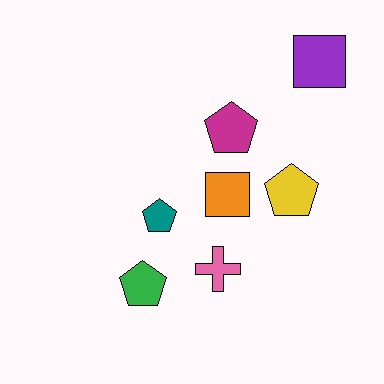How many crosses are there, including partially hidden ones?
There is 1 cross.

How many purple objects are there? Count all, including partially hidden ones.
There is 1 purple object.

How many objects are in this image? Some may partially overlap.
There are 7 objects.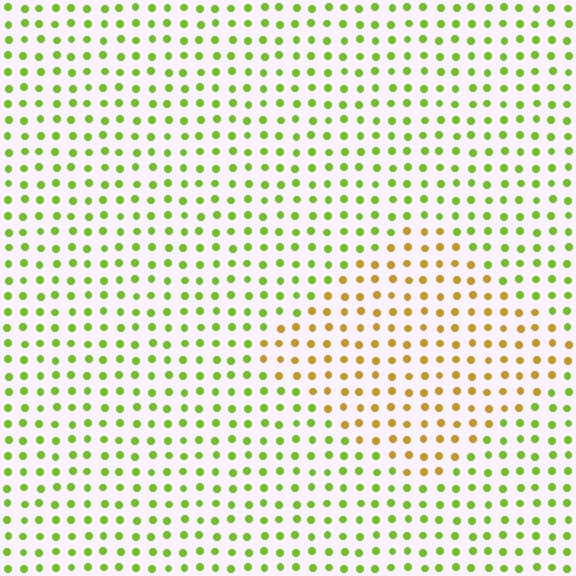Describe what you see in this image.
The image is filled with small lime elements in a uniform arrangement. A diamond-shaped region is visible where the elements are tinted to a slightly different hue, forming a subtle color boundary.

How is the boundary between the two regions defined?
The boundary is defined purely by a slight shift in hue (about 49 degrees). Spacing, size, and orientation are identical on both sides.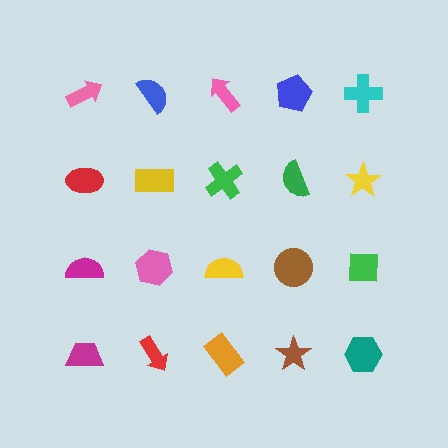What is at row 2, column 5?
A yellow star.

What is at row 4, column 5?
A teal hexagon.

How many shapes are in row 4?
5 shapes.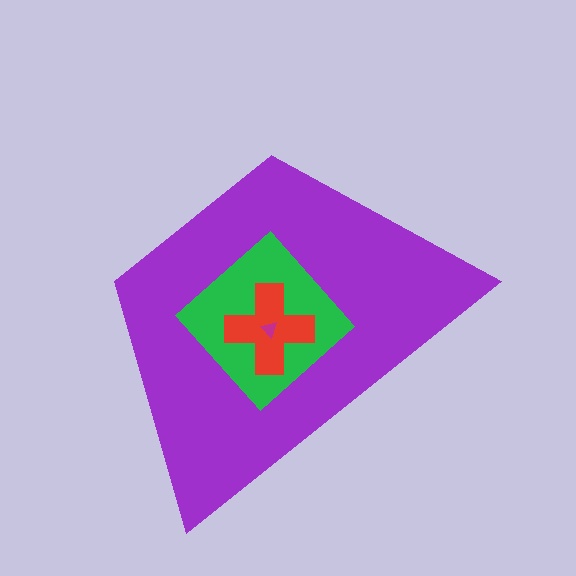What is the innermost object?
The magenta triangle.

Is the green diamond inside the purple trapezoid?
Yes.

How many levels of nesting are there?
4.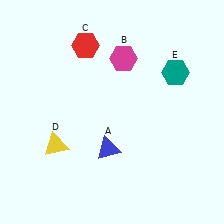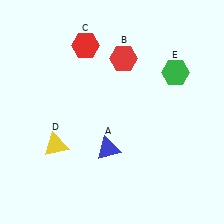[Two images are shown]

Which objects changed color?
B changed from magenta to red. E changed from teal to green.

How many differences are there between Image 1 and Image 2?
There are 2 differences between the two images.